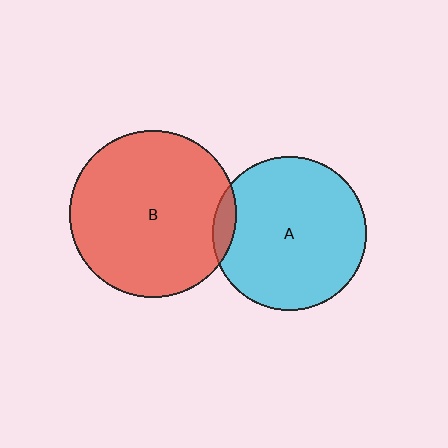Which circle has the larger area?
Circle B (red).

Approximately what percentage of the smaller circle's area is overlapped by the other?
Approximately 5%.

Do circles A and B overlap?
Yes.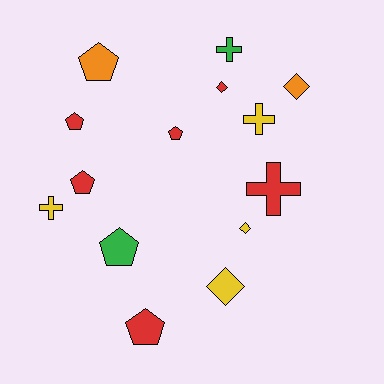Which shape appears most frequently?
Pentagon, with 6 objects.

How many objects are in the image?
There are 14 objects.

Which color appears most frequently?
Red, with 6 objects.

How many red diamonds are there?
There is 1 red diamond.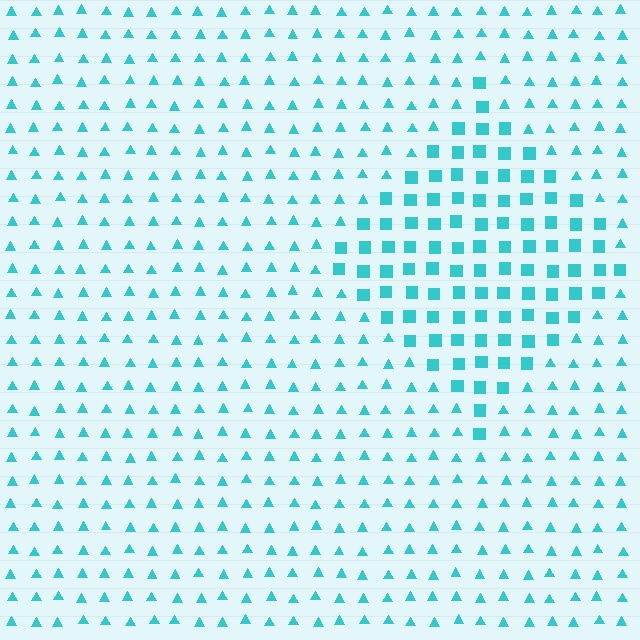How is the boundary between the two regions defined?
The boundary is defined by a change in element shape: squares inside vs. triangles outside. All elements share the same color and spacing.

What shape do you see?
I see a diamond.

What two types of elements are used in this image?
The image uses squares inside the diamond region and triangles outside it.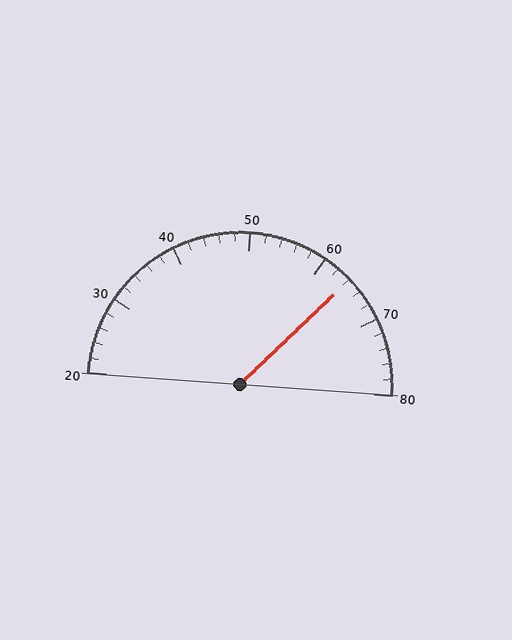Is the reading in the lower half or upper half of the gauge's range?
The reading is in the upper half of the range (20 to 80).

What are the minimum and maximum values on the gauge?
The gauge ranges from 20 to 80.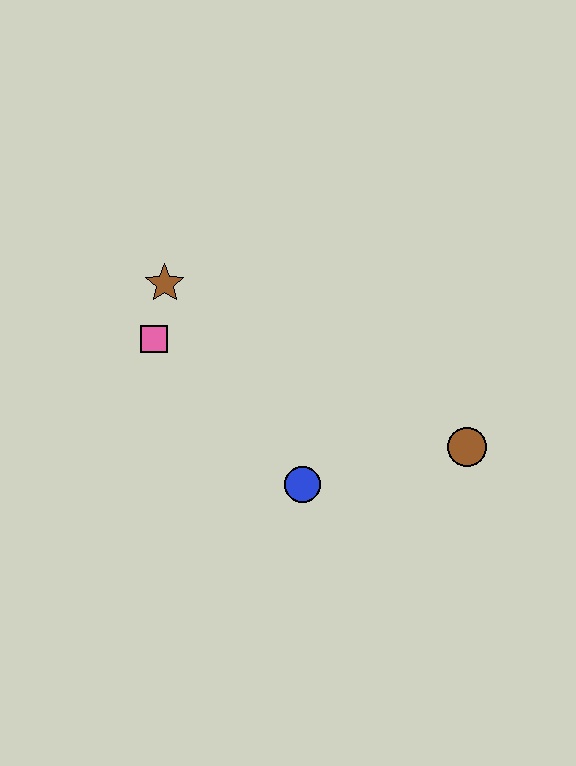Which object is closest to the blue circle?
The brown circle is closest to the blue circle.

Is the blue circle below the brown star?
Yes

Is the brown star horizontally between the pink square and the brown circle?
Yes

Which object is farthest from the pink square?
The brown circle is farthest from the pink square.